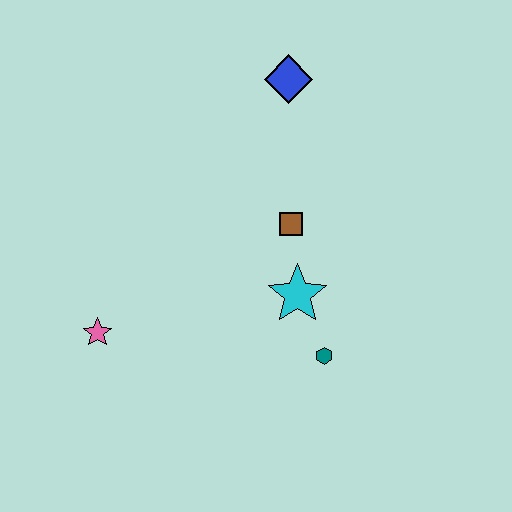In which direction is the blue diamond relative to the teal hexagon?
The blue diamond is above the teal hexagon.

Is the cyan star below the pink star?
No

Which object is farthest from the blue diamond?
The pink star is farthest from the blue diamond.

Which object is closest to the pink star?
The cyan star is closest to the pink star.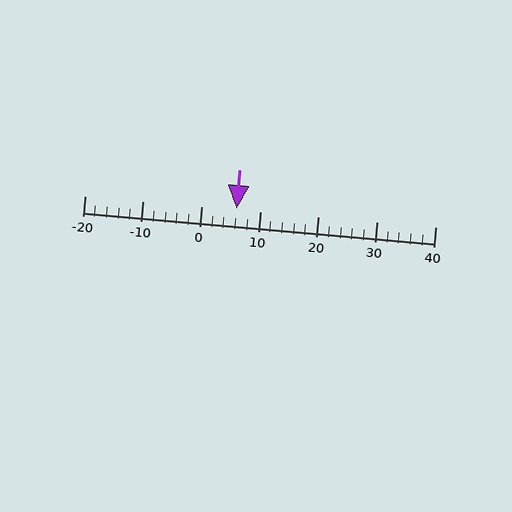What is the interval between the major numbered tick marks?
The major tick marks are spaced 10 units apart.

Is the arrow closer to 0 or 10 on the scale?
The arrow is closer to 10.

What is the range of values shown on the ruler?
The ruler shows values from -20 to 40.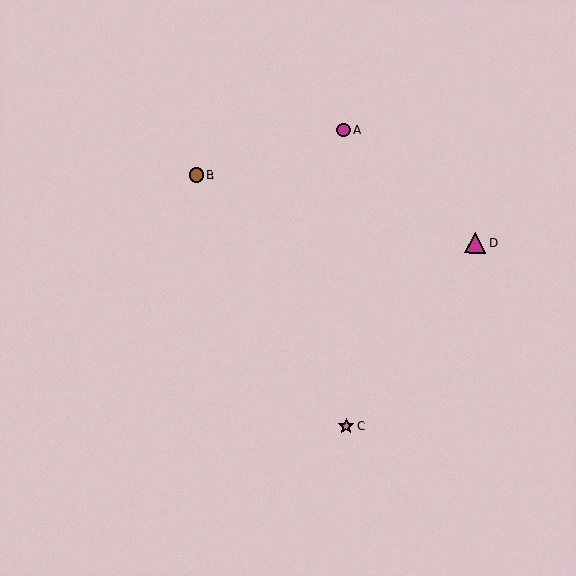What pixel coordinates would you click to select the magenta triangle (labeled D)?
Click at (475, 243) to select the magenta triangle D.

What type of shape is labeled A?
Shape A is a magenta circle.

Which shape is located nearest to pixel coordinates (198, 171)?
The brown circle (labeled B) at (196, 175) is nearest to that location.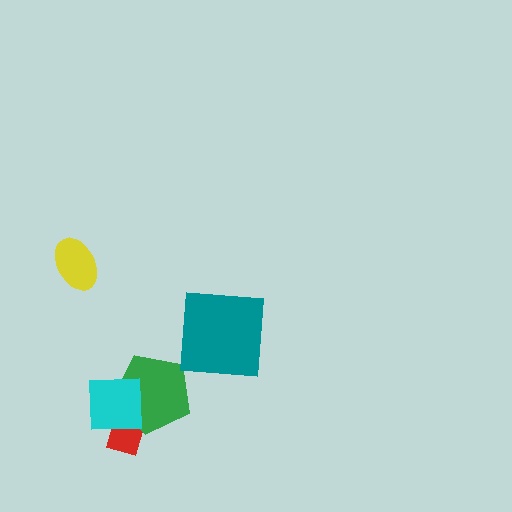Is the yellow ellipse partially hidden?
No, no other shape covers it.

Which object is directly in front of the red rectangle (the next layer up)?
The green pentagon is directly in front of the red rectangle.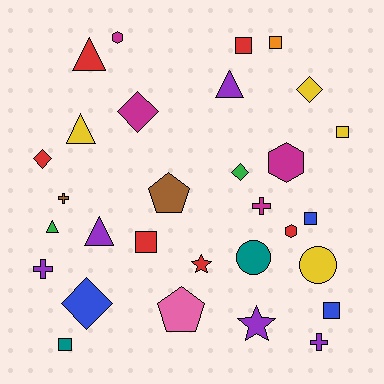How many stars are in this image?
There are 2 stars.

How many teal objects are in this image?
There are 2 teal objects.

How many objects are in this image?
There are 30 objects.